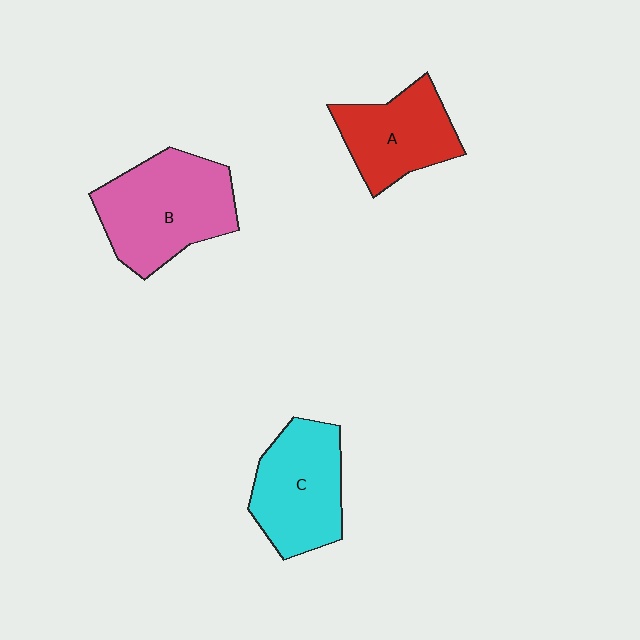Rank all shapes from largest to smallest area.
From largest to smallest: B (pink), C (cyan), A (red).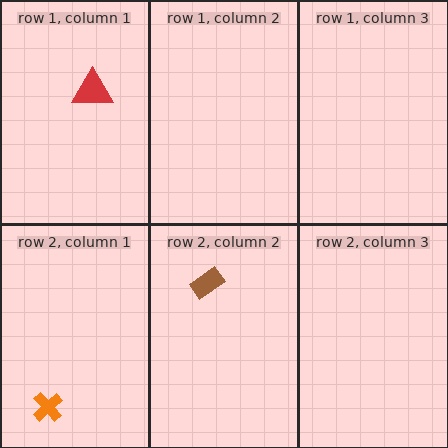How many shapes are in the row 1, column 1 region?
1.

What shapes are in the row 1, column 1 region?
The red triangle.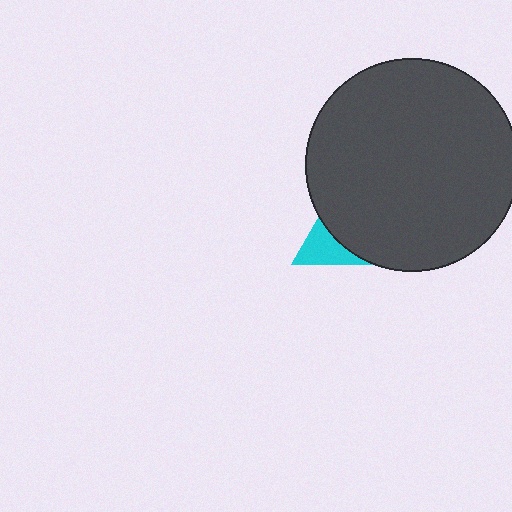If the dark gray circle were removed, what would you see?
You would see the complete cyan triangle.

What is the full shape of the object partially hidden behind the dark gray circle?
The partially hidden object is a cyan triangle.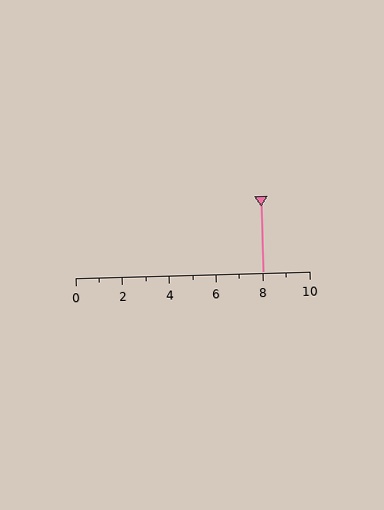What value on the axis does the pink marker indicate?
The marker indicates approximately 8.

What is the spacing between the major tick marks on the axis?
The major ticks are spaced 2 apart.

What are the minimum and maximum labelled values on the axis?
The axis runs from 0 to 10.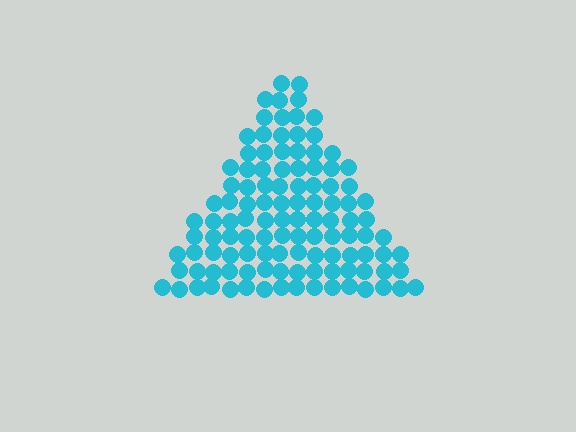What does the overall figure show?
The overall figure shows a triangle.